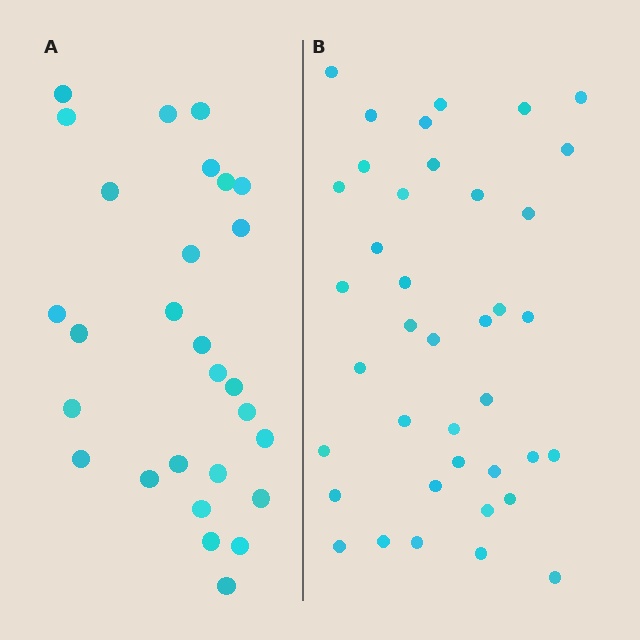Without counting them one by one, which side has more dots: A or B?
Region B (the right region) has more dots.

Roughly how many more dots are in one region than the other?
Region B has roughly 12 or so more dots than region A.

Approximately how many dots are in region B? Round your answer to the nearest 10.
About 40 dots. (The exact count is 39, which rounds to 40.)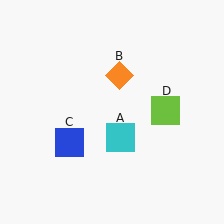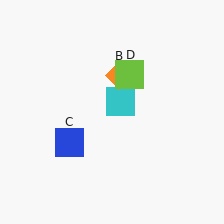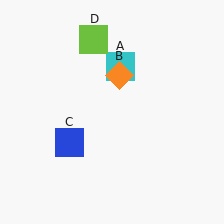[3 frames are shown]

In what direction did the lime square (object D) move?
The lime square (object D) moved up and to the left.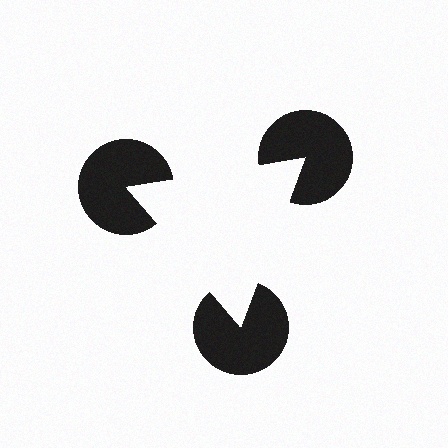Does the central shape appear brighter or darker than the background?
It typically appears slightly brighter than the background, even though no actual brightness change is drawn.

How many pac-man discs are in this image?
There are 3 — one at each vertex of the illusory triangle.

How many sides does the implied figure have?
3 sides.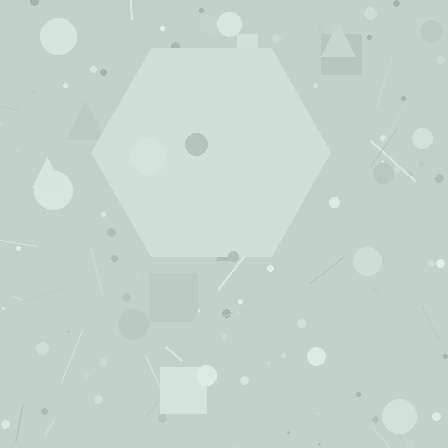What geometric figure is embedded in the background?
A hexagon is embedded in the background.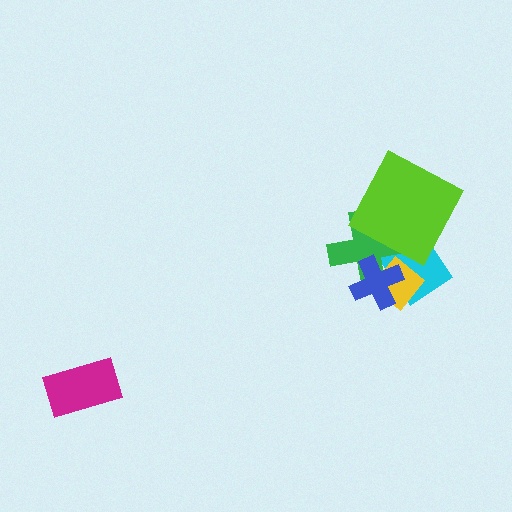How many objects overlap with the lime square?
2 objects overlap with the lime square.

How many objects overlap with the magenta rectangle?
0 objects overlap with the magenta rectangle.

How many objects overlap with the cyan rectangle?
4 objects overlap with the cyan rectangle.